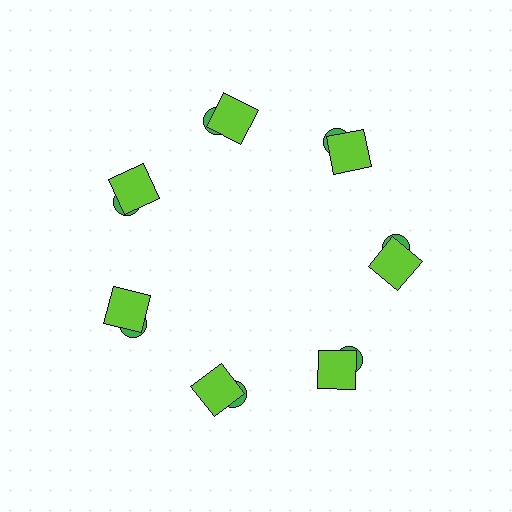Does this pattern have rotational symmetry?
Yes, this pattern has 7-fold rotational symmetry. It looks the same after rotating 51 degrees around the center.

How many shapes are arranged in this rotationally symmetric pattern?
There are 14 shapes, arranged in 7 groups of 2.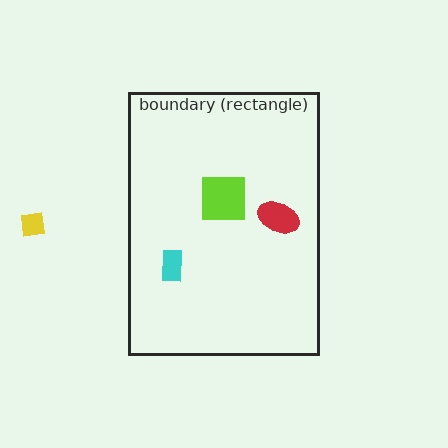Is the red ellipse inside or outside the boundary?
Inside.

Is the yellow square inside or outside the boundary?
Outside.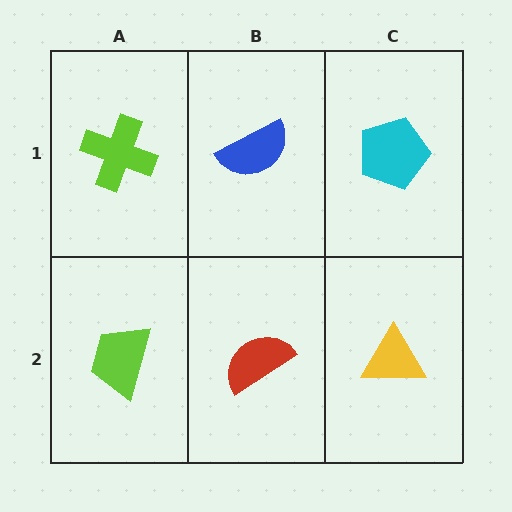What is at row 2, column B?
A red semicircle.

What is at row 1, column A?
A lime cross.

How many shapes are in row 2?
3 shapes.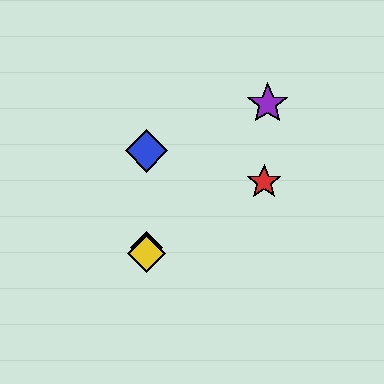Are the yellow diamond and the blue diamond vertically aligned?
Yes, both are at x≈147.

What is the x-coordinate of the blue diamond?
The blue diamond is at x≈147.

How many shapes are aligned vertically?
3 shapes (the blue diamond, the green diamond, the yellow diamond) are aligned vertically.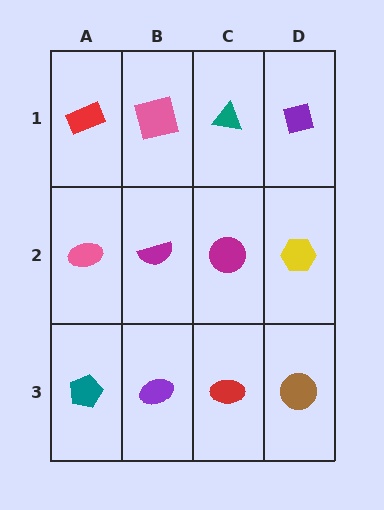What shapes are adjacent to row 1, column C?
A magenta circle (row 2, column C), a pink square (row 1, column B), a purple square (row 1, column D).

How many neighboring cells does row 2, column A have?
3.